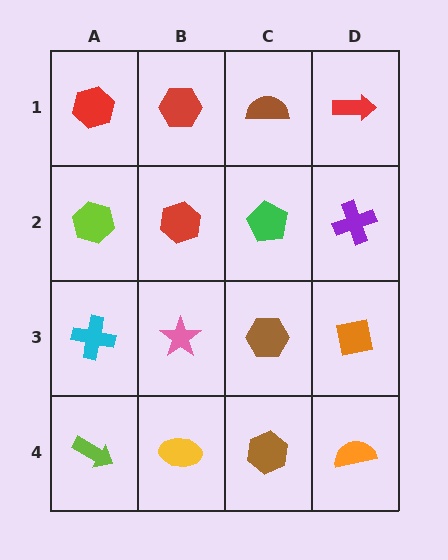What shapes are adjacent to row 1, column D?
A purple cross (row 2, column D), a brown semicircle (row 1, column C).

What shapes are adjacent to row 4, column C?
A brown hexagon (row 3, column C), a yellow ellipse (row 4, column B), an orange semicircle (row 4, column D).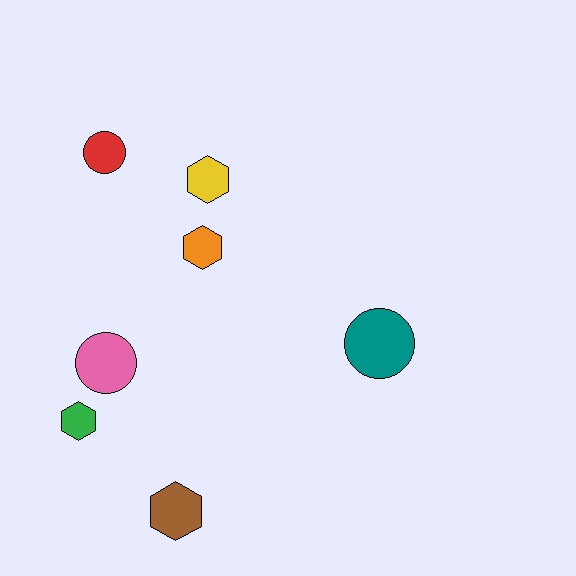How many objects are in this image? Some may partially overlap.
There are 7 objects.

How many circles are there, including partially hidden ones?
There are 3 circles.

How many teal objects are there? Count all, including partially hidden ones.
There is 1 teal object.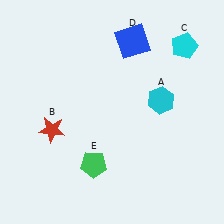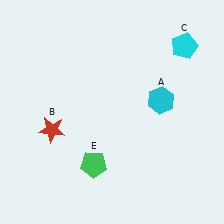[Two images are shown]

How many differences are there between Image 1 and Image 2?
There is 1 difference between the two images.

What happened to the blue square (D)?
The blue square (D) was removed in Image 2. It was in the top-right area of Image 1.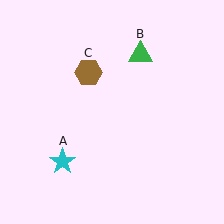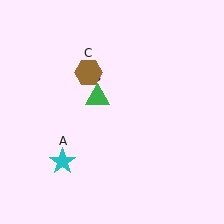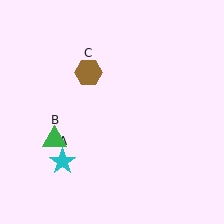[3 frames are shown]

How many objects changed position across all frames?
1 object changed position: green triangle (object B).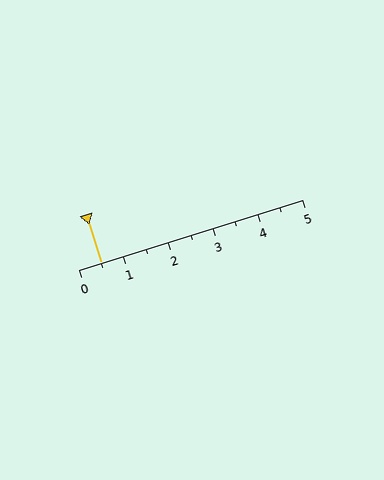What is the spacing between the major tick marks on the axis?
The major ticks are spaced 1 apart.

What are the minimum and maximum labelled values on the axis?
The axis runs from 0 to 5.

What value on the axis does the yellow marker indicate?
The marker indicates approximately 0.5.